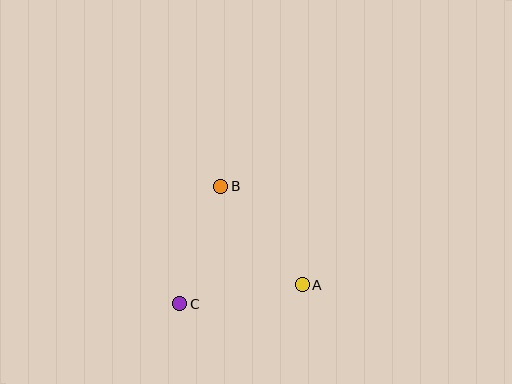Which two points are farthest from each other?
Points A and B are farthest from each other.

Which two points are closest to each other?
Points A and C are closest to each other.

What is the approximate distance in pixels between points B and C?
The distance between B and C is approximately 124 pixels.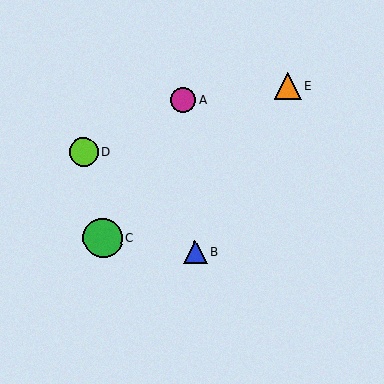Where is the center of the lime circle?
The center of the lime circle is at (84, 152).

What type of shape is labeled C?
Shape C is a green circle.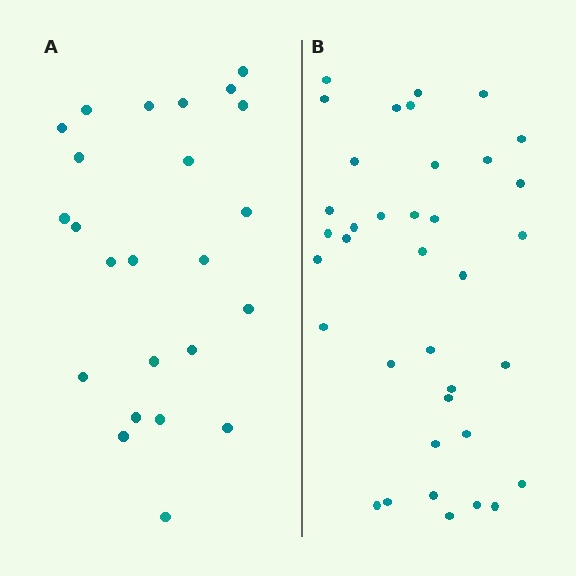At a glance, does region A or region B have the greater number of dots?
Region B (the right region) has more dots.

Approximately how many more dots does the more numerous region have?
Region B has approximately 15 more dots than region A.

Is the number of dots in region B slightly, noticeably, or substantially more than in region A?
Region B has substantially more. The ratio is roughly 1.5 to 1.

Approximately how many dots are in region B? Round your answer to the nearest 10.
About 40 dots. (The exact count is 37, which rounds to 40.)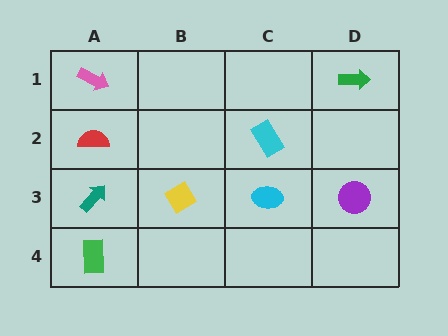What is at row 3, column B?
A yellow diamond.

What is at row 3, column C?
A cyan ellipse.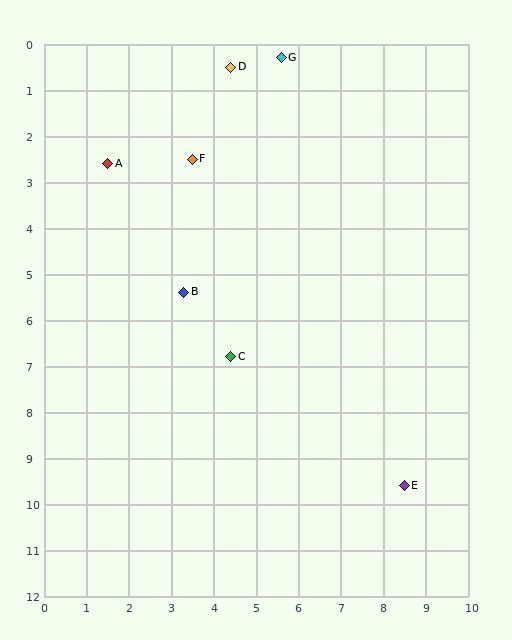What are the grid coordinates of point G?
Point G is at approximately (5.6, 0.3).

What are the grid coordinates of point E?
Point E is at approximately (8.5, 9.6).